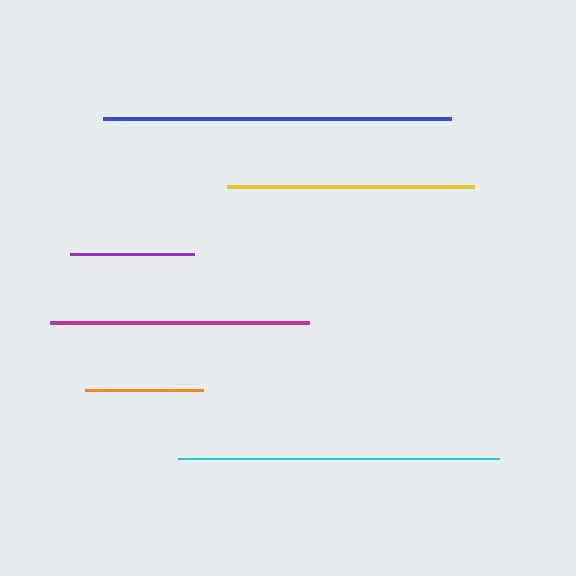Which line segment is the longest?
The blue line is the longest at approximately 349 pixels.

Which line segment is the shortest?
The orange line is the shortest at approximately 118 pixels.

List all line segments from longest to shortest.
From longest to shortest: blue, cyan, magenta, yellow, purple, orange.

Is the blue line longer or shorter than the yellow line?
The blue line is longer than the yellow line.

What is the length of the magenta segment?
The magenta segment is approximately 258 pixels long.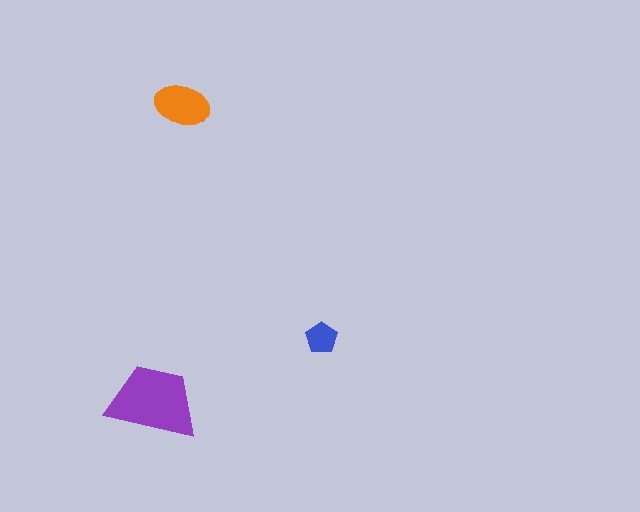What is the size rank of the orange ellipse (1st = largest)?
2nd.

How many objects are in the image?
There are 3 objects in the image.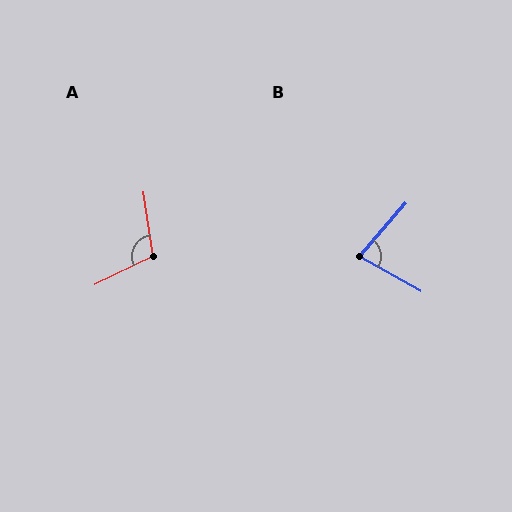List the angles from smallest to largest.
B (78°), A (107°).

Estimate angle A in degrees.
Approximately 107 degrees.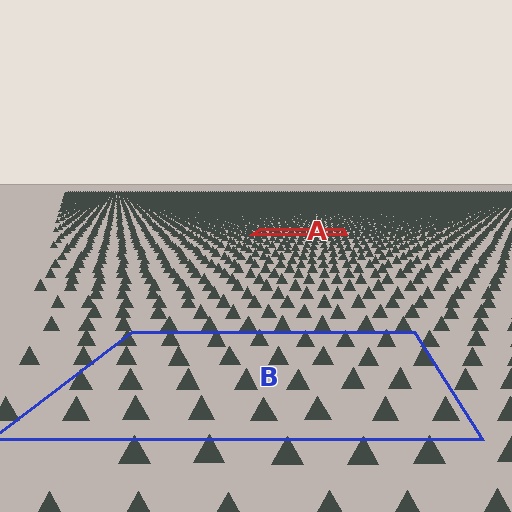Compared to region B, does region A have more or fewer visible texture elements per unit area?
Region A has more texture elements per unit area — they are packed more densely because it is farther away.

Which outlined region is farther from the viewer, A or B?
Region A is farther from the viewer — the texture elements inside it appear smaller and more densely packed.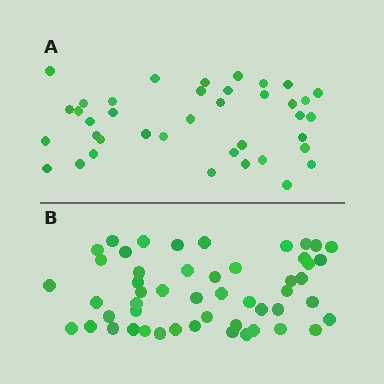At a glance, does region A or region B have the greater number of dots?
Region B (the bottom region) has more dots.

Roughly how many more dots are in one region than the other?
Region B has roughly 12 or so more dots than region A.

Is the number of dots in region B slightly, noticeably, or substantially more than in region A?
Region B has noticeably more, but not dramatically so. The ratio is roughly 1.3 to 1.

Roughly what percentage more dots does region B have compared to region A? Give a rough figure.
About 30% more.